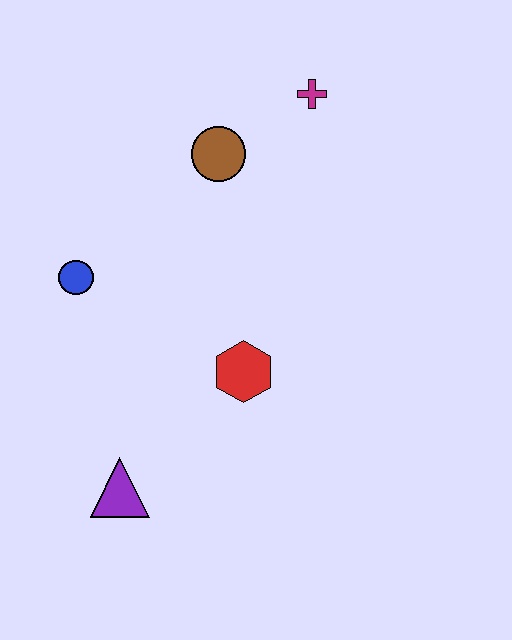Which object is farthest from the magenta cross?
The purple triangle is farthest from the magenta cross.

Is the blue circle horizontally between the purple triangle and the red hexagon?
No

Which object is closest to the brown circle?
The magenta cross is closest to the brown circle.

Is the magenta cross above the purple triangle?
Yes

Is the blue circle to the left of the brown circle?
Yes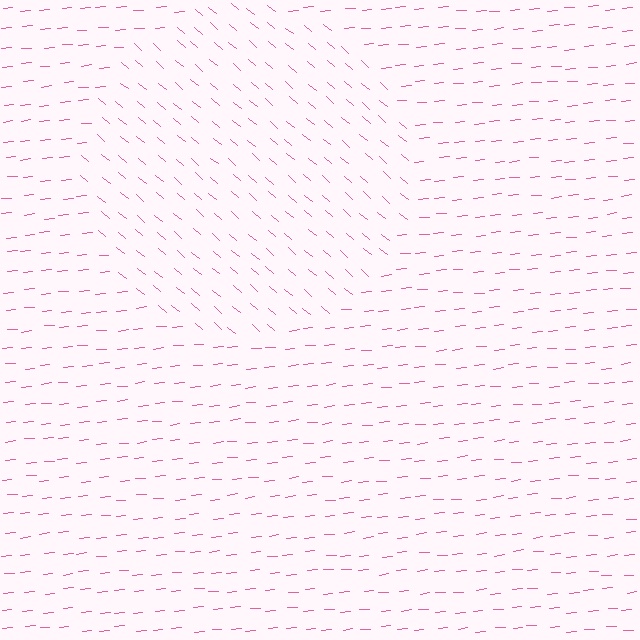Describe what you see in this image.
The image is filled with small pink line segments. A circle region in the image has lines oriented differently from the surrounding lines, creating a visible texture boundary.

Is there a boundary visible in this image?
Yes, there is a texture boundary formed by a change in line orientation.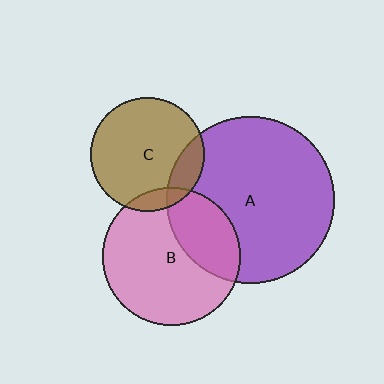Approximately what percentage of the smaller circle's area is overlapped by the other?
Approximately 30%.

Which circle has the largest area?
Circle A (purple).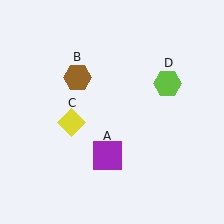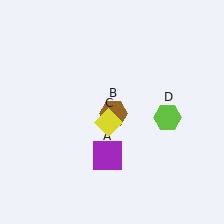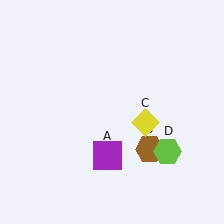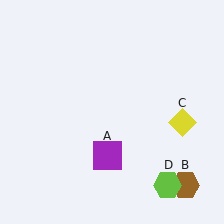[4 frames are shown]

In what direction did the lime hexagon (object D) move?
The lime hexagon (object D) moved down.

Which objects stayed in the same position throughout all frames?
Purple square (object A) remained stationary.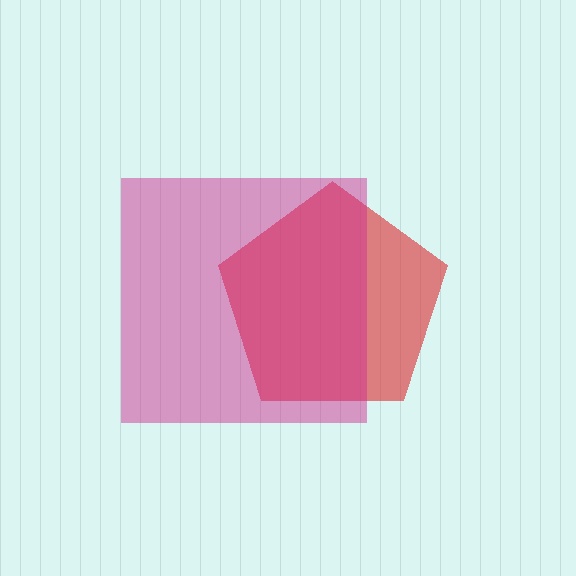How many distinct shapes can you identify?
There are 2 distinct shapes: a red pentagon, a magenta square.